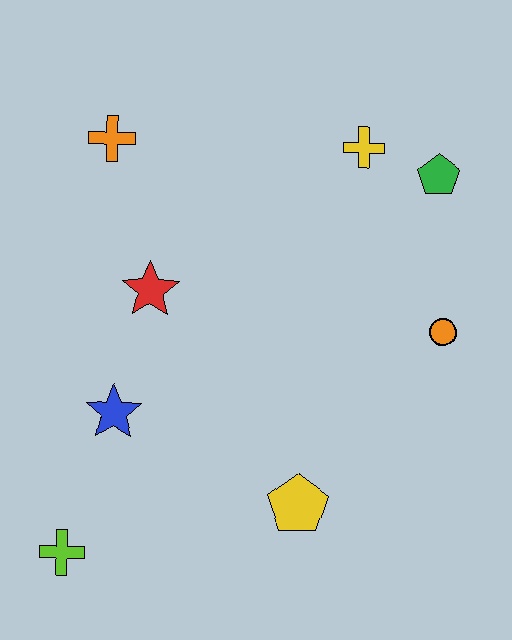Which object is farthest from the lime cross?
The green pentagon is farthest from the lime cross.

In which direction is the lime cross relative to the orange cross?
The lime cross is below the orange cross.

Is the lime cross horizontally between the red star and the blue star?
No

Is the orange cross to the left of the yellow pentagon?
Yes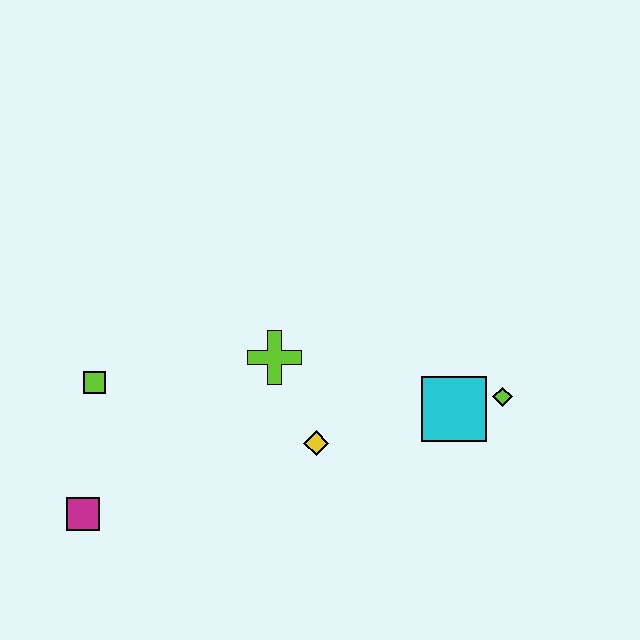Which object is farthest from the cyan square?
The magenta square is farthest from the cyan square.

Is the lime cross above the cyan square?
Yes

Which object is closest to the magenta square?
The lime square is closest to the magenta square.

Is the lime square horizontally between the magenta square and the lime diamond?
Yes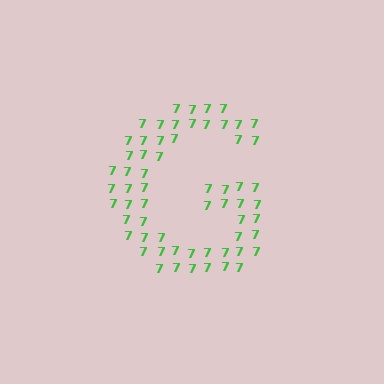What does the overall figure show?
The overall figure shows the letter G.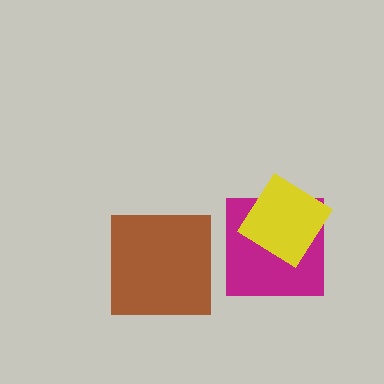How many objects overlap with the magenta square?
1 object overlaps with the magenta square.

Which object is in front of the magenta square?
The yellow diamond is in front of the magenta square.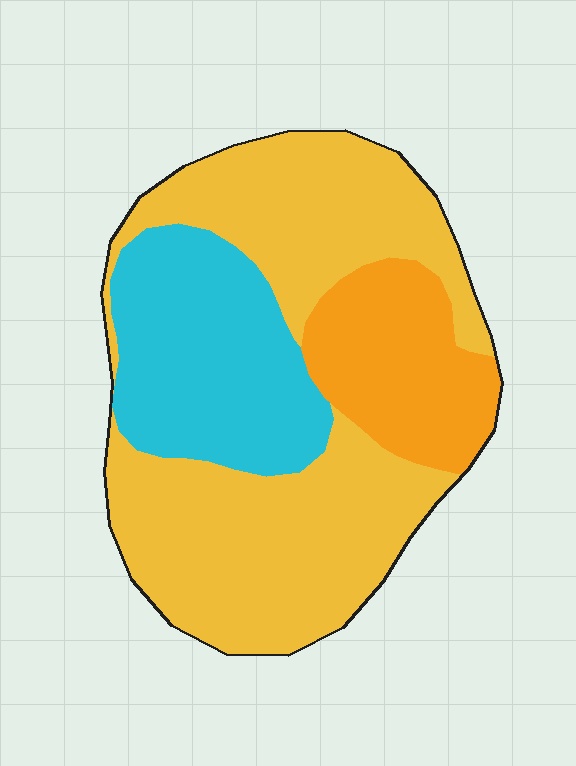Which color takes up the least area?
Orange, at roughly 20%.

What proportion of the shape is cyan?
Cyan takes up between a quarter and a half of the shape.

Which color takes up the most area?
Yellow, at roughly 55%.